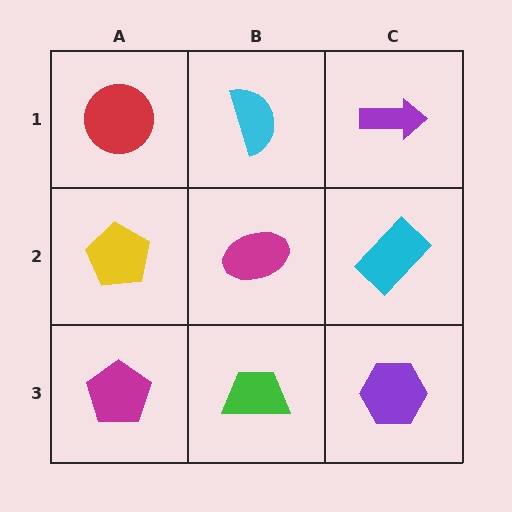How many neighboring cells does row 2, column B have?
4.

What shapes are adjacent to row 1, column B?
A magenta ellipse (row 2, column B), a red circle (row 1, column A), a purple arrow (row 1, column C).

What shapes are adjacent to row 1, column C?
A cyan rectangle (row 2, column C), a cyan semicircle (row 1, column B).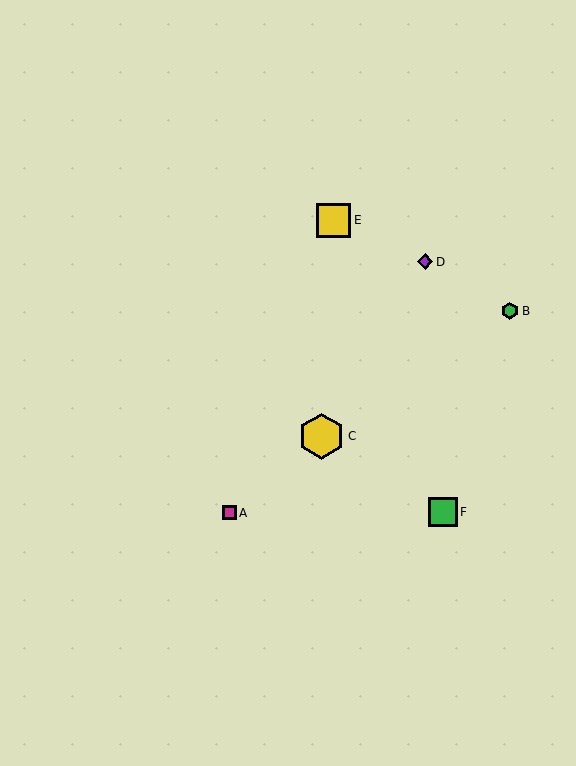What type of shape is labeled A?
Shape A is a magenta square.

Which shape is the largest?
The yellow hexagon (labeled C) is the largest.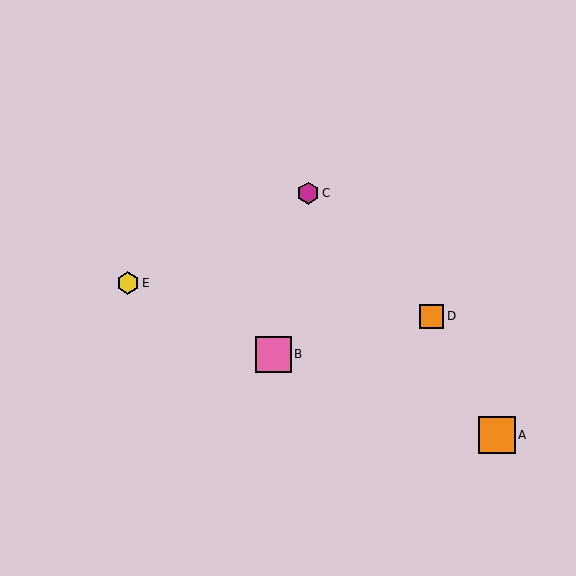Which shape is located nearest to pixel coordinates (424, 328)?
The orange square (labeled D) at (432, 316) is nearest to that location.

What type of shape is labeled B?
Shape B is a pink square.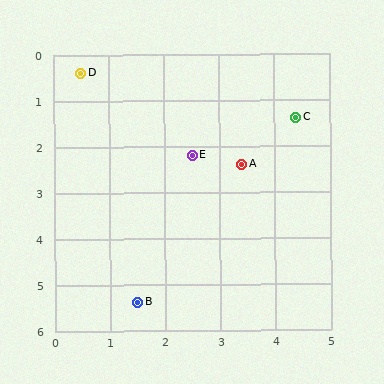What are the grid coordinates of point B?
Point B is at approximately (1.5, 5.4).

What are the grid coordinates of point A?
Point A is at approximately (3.4, 2.4).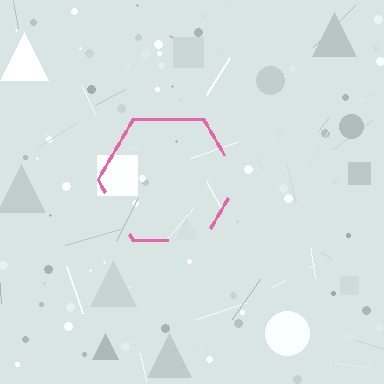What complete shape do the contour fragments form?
The contour fragments form a hexagon.